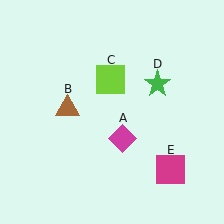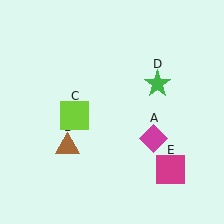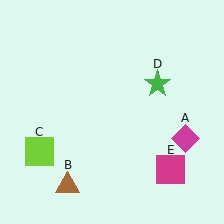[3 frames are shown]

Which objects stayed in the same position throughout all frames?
Green star (object D) and magenta square (object E) remained stationary.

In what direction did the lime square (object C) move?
The lime square (object C) moved down and to the left.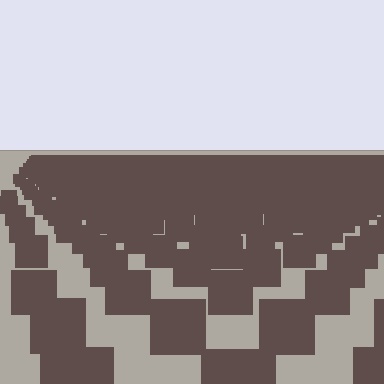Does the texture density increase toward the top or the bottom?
Density increases toward the top.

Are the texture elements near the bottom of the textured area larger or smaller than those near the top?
Larger. Near the bottom, elements are closer to the viewer and appear at a bigger on-screen size.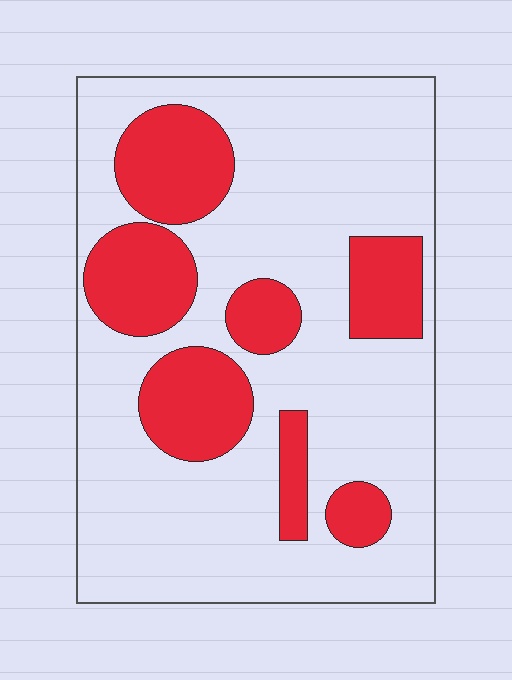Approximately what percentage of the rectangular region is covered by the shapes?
Approximately 25%.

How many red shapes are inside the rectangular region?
7.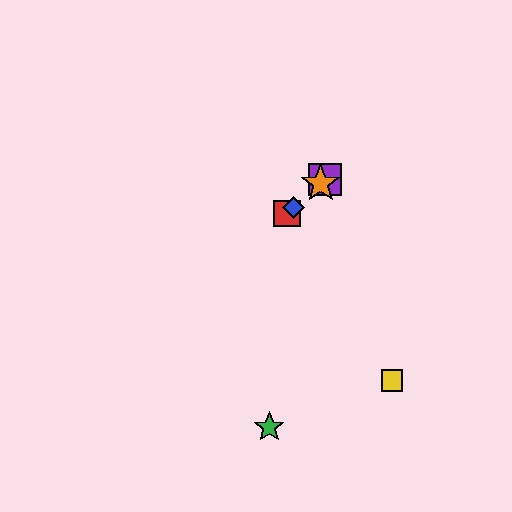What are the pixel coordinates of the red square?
The red square is at (287, 213).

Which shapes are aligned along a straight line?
The red square, the blue diamond, the purple square, the orange star are aligned along a straight line.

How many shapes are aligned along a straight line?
4 shapes (the red square, the blue diamond, the purple square, the orange star) are aligned along a straight line.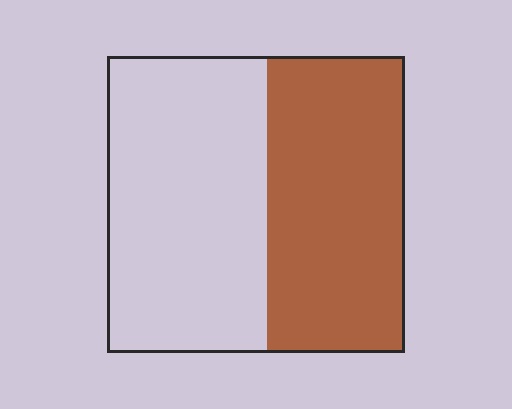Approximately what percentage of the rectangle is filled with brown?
Approximately 45%.